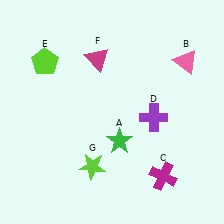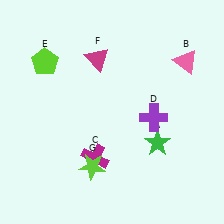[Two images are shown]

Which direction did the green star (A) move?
The green star (A) moved right.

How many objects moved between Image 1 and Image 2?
2 objects moved between the two images.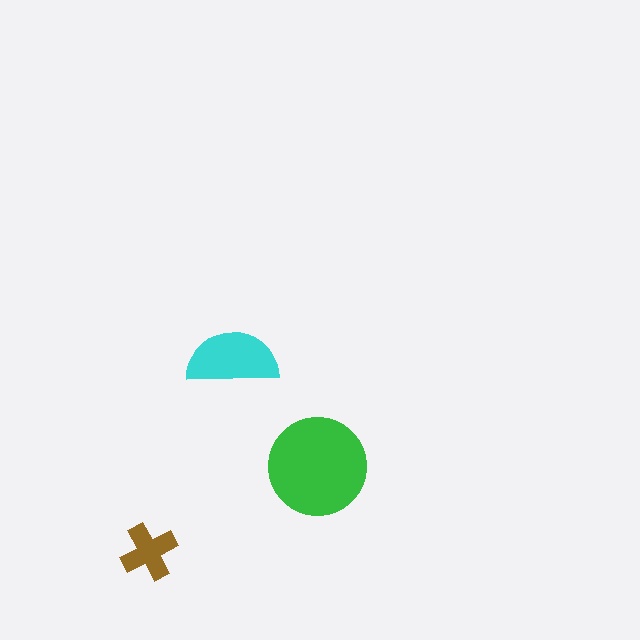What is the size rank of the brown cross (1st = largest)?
3rd.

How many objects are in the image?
There are 3 objects in the image.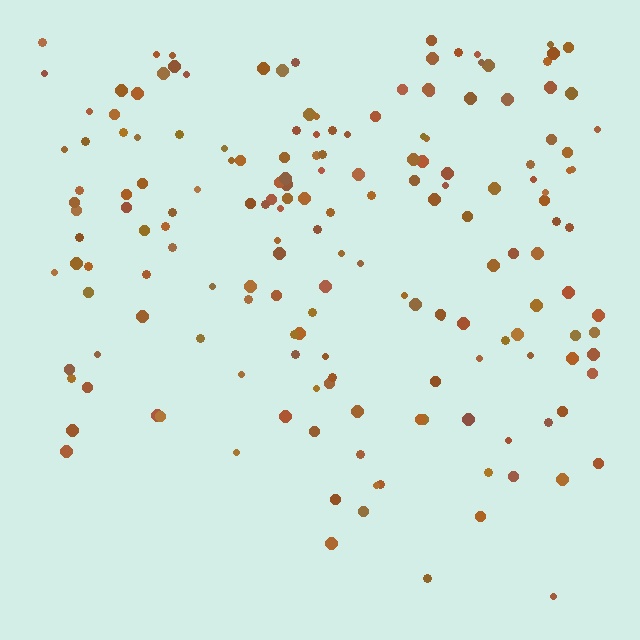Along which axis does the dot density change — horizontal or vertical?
Vertical.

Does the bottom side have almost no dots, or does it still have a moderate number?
Still a moderate number, just noticeably fewer than the top.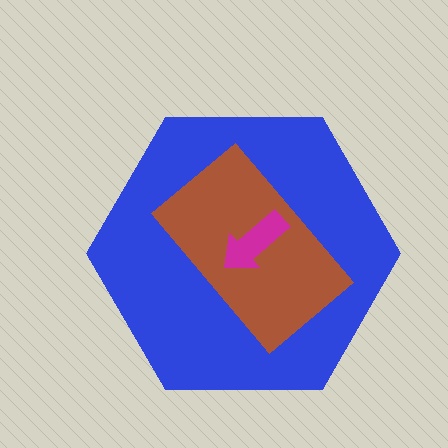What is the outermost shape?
The blue hexagon.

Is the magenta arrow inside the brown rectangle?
Yes.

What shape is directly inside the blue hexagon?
The brown rectangle.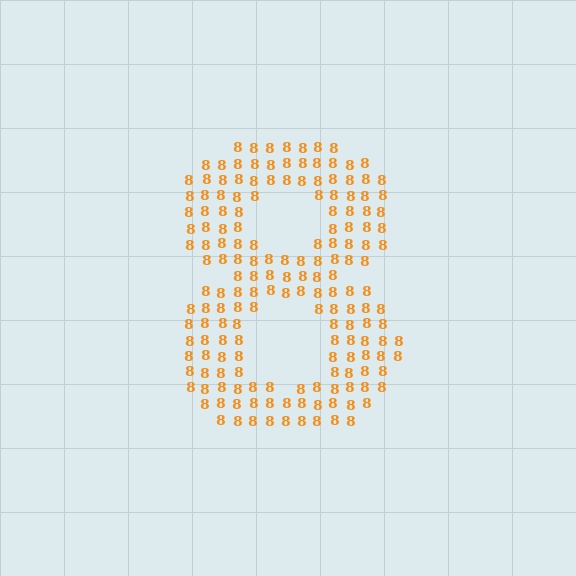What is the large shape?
The large shape is the digit 8.